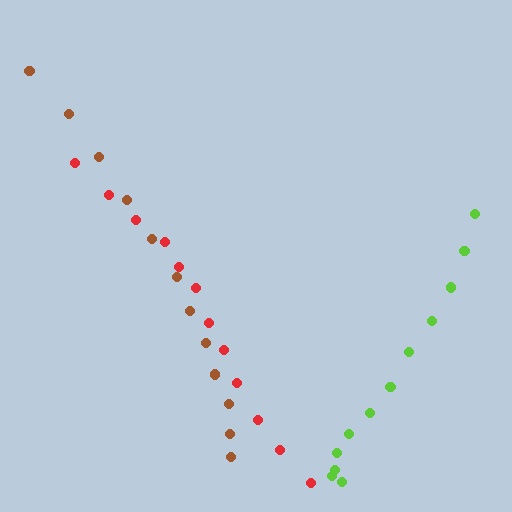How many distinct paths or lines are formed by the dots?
There are 3 distinct paths.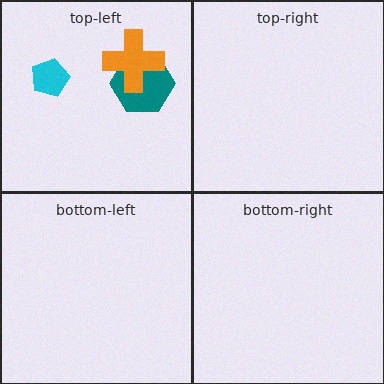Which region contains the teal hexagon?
The top-left region.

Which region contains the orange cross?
The top-left region.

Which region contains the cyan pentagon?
The top-left region.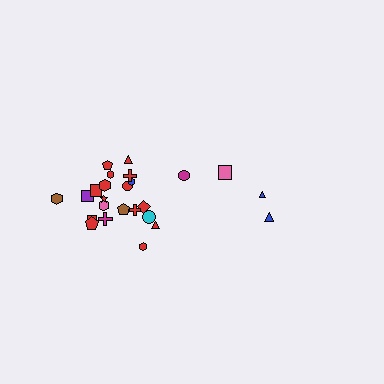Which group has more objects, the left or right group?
The left group.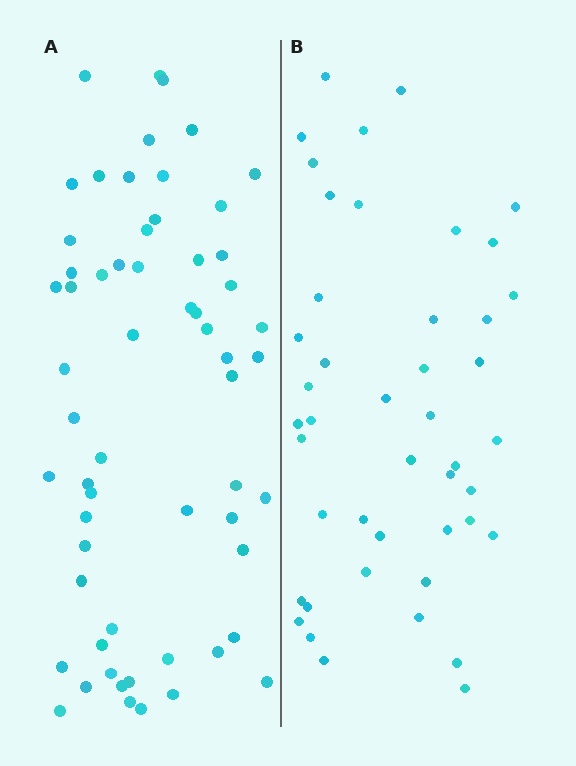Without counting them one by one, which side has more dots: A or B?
Region A (the left region) has more dots.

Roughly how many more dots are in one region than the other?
Region A has approximately 15 more dots than region B.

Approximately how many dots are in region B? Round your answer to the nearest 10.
About 40 dots. (The exact count is 45, which rounds to 40.)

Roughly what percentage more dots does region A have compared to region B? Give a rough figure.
About 35% more.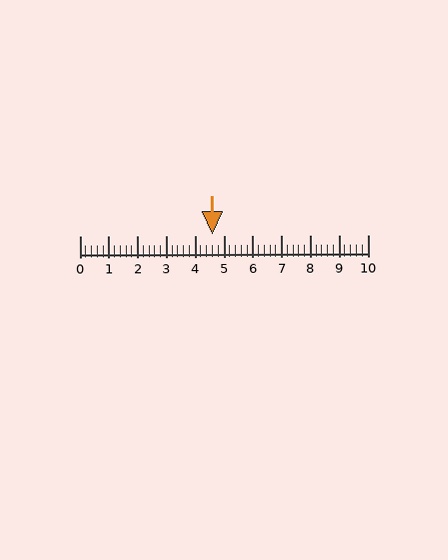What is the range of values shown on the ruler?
The ruler shows values from 0 to 10.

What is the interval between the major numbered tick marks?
The major tick marks are spaced 1 units apart.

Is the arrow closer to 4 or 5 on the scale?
The arrow is closer to 5.